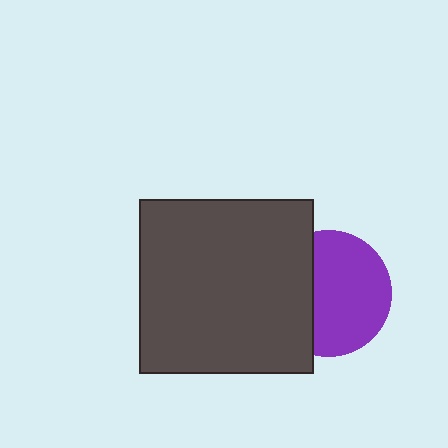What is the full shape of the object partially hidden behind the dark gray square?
The partially hidden object is a purple circle.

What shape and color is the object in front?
The object in front is a dark gray square.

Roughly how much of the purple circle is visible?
About half of it is visible (roughly 65%).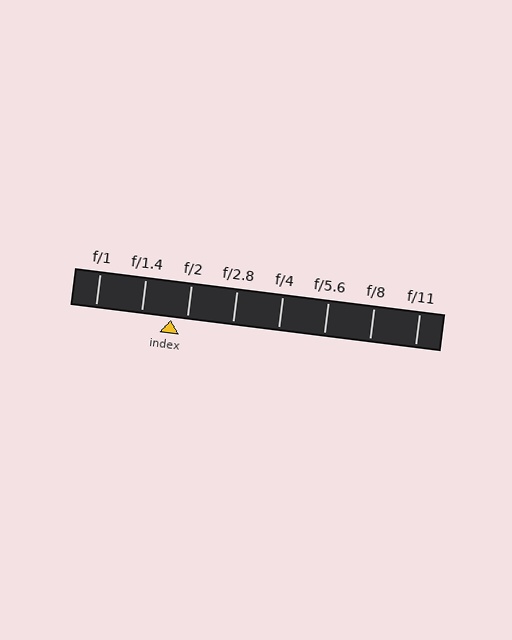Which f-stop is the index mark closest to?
The index mark is closest to f/2.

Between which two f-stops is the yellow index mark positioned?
The index mark is between f/1.4 and f/2.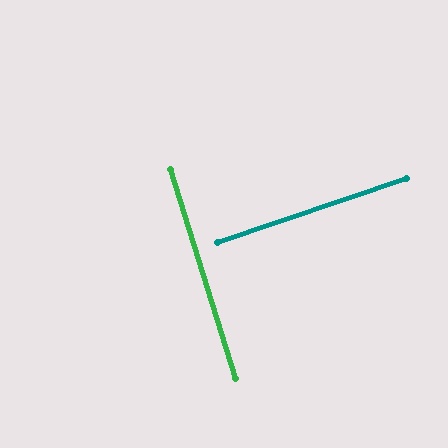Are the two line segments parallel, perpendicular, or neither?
Perpendicular — they meet at approximately 88°.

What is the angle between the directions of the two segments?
Approximately 88 degrees.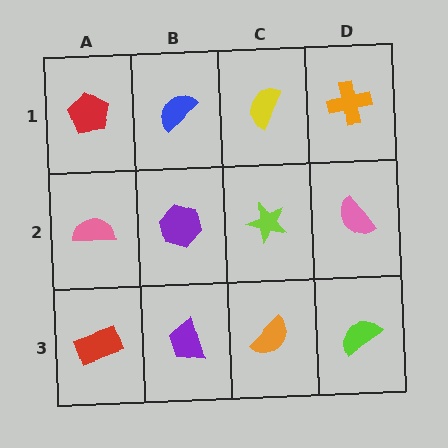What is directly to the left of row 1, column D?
A yellow semicircle.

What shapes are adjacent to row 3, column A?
A pink semicircle (row 2, column A), a purple trapezoid (row 3, column B).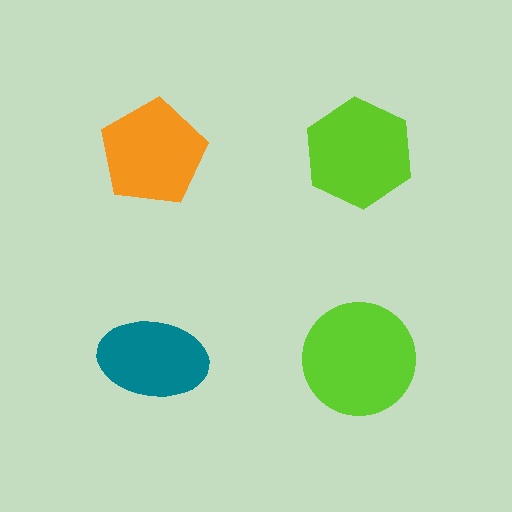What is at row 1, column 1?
An orange pentagon.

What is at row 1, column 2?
A lime hexagon.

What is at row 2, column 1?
A teal ellipse.